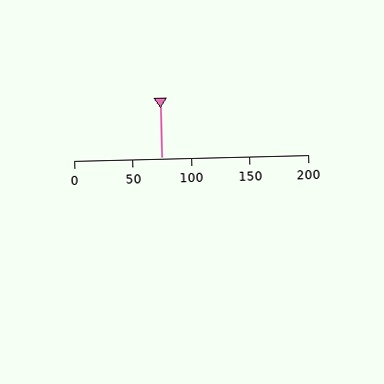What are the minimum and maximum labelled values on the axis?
The axis runs from 0 to 200.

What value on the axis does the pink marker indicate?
The marker indicates approximately 75.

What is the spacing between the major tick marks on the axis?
The major ticks are spaced 50 apart.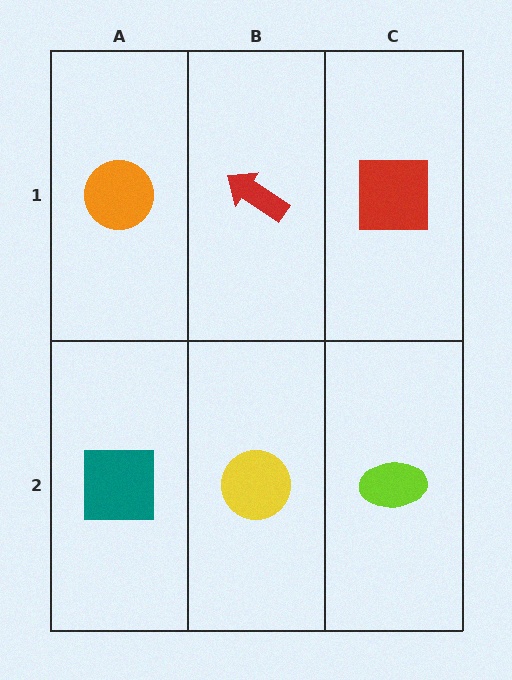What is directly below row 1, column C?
A lime ellipse.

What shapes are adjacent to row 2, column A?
An orange circle (row 1, column A), a yellow circle (row 2, column B).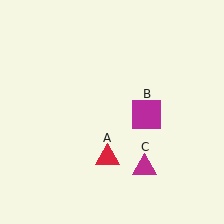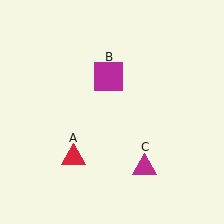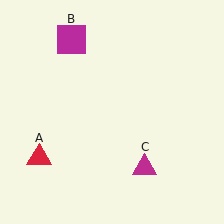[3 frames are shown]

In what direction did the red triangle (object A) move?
The red triangle (object A) moved left.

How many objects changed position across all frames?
2 objects changed position: red triangle (object A), magenta square (object B).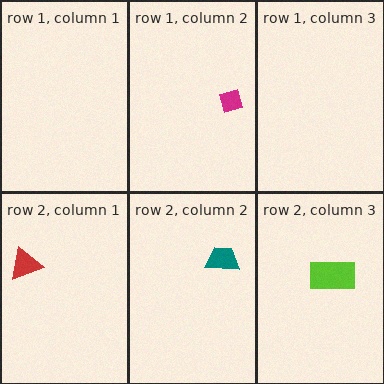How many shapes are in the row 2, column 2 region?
1.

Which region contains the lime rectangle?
The row 2, column 3 region.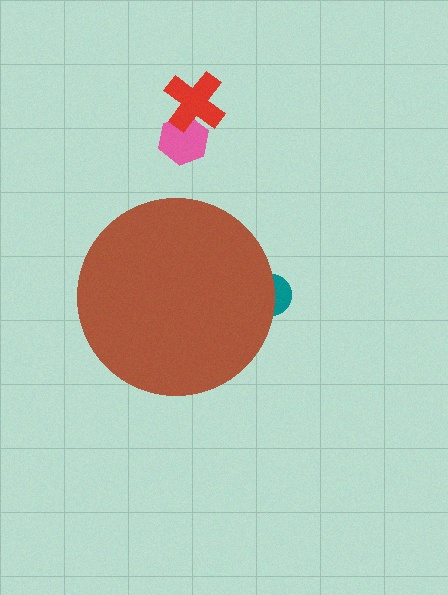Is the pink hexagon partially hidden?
No, the pink hexagon is fully visible.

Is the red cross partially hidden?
No, the red cross is fully visible.